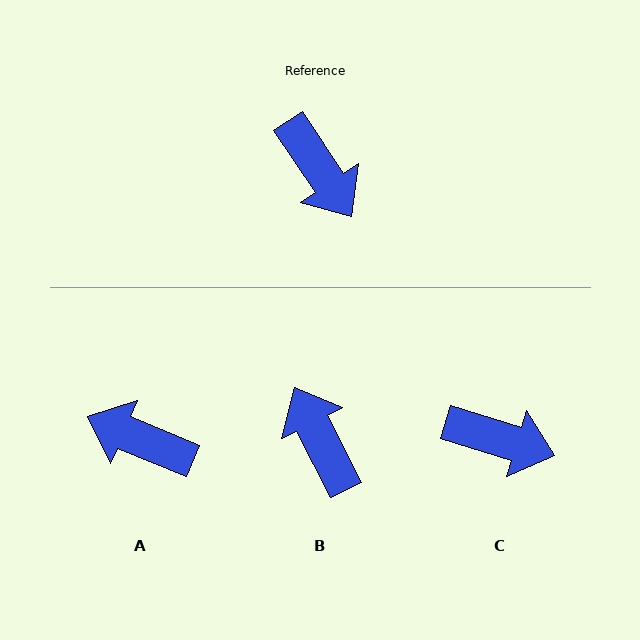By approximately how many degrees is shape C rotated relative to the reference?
Approximately 39 degrees counter-clockwise.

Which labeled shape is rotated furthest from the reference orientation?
B, about 173 degrees away.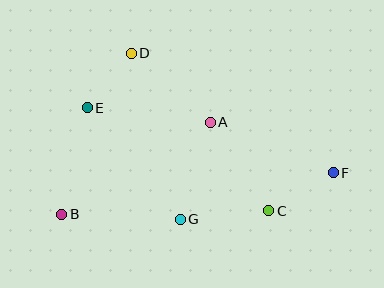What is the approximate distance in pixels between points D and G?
The distance between D and G is approximately 173 pixels.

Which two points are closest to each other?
Points D and E are closest to each other.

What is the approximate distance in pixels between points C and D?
The distance between C and D is approximately 209 pixels.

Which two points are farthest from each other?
Points B and F are farthest from each other.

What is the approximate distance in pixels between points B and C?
The distance between B and C is approximately 207 pixels.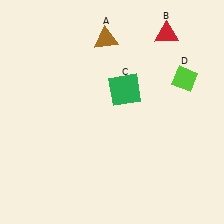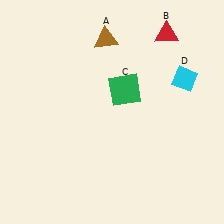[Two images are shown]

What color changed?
The diamond (D) changed from lime in Image 1 to cyan in Image 2.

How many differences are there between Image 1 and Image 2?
There is 1 difference between the two images.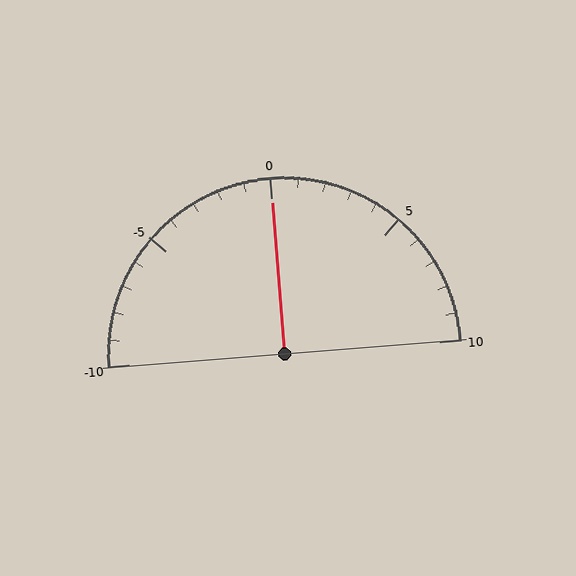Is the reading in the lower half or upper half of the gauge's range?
The reading is in the upper half of the range (-10 to 10).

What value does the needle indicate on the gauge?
The needle indicates approximately 0.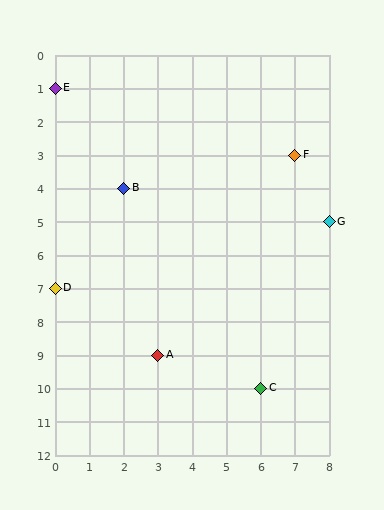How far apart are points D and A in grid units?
Points D and A are 3 columns and 2 rows apart (about 3.6 grid units diagonally).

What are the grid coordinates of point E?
Point E is at grid coordinates (0, 1).